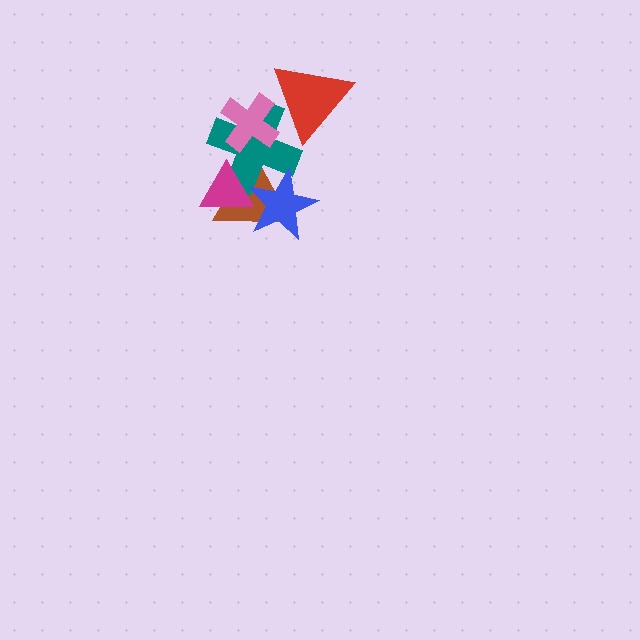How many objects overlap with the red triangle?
2 objects overlap with the red triangle.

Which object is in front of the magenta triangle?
The blue star is in front of the magenta triangle.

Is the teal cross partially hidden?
Yes, it is partially covered by another shape.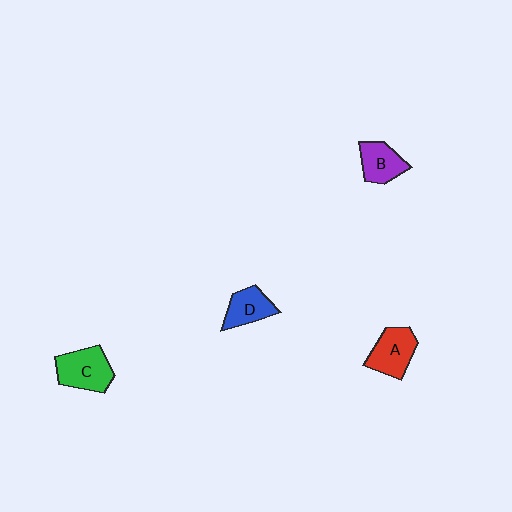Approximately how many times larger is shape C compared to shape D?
Approximately 1.3 times.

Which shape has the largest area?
Shape C (green).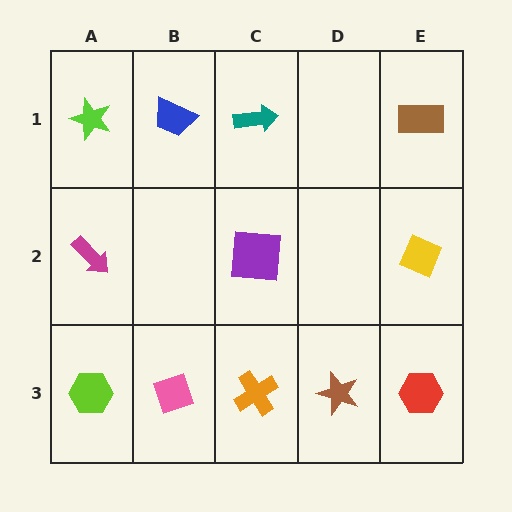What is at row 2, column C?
A purple square.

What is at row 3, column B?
A pink diamond.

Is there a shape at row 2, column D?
No, that cell is empty.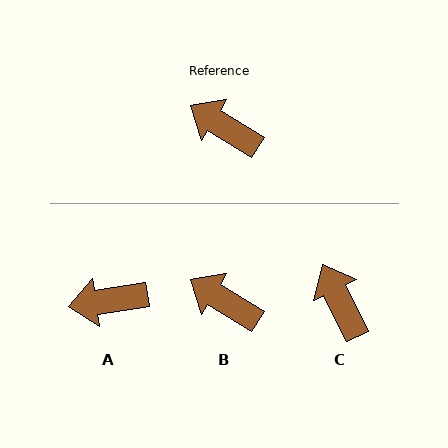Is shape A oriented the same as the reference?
No, it is off by about 40 degrees.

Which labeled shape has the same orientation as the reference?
B.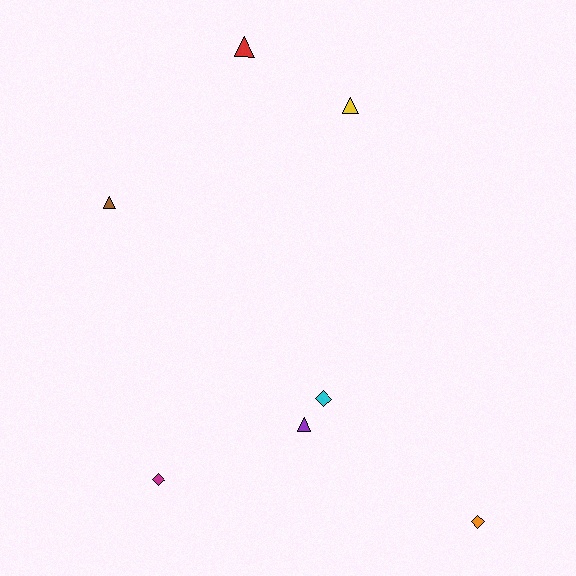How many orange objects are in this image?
There is 1 orange object.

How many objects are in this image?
There are 7 objects.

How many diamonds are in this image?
There are 3 diamonds.